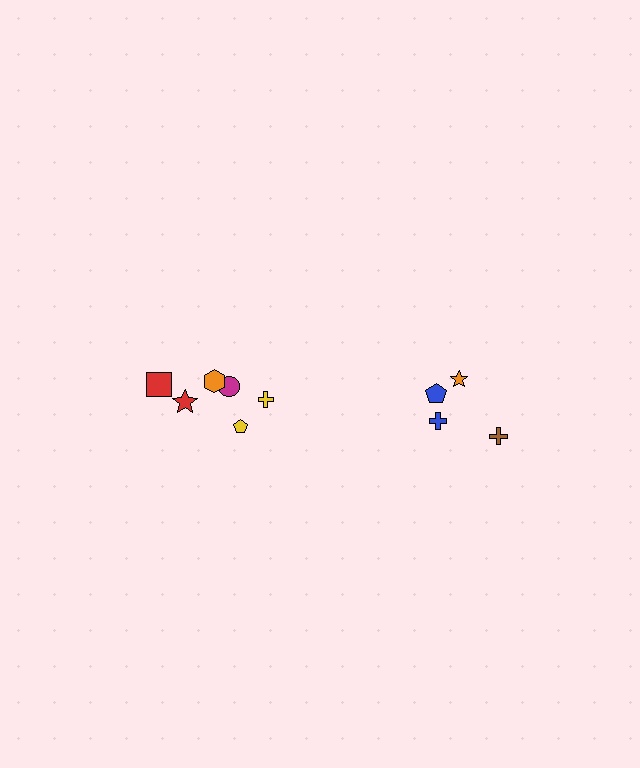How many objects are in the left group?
There are 6 objects.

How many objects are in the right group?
There are 4 objects.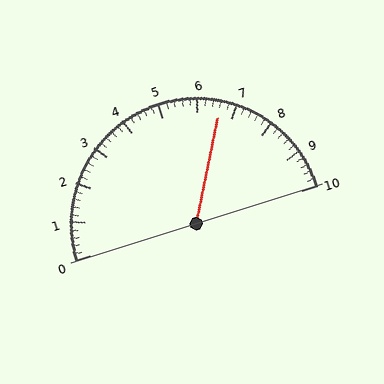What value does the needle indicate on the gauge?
The needle indicates approximately 6.6.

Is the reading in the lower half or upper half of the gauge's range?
The reading is in the upper half of the range (0 to 10).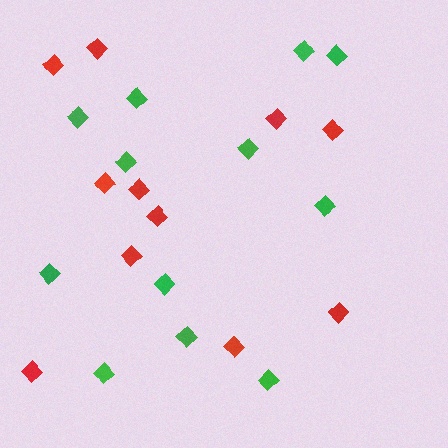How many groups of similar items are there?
There are 2 groups: one group of red diamonds (11) and one group of green diamonds (12).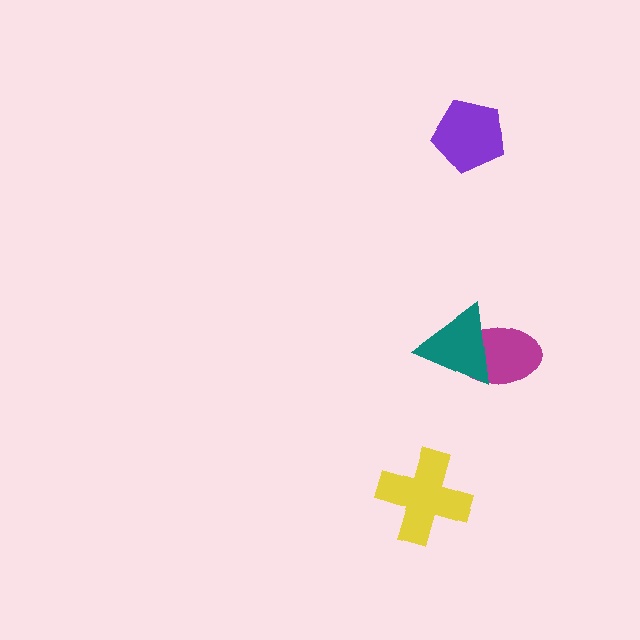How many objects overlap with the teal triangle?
1 object overlaps with the teal triangle.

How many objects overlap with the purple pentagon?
0 objects overlap with the purple pentagon.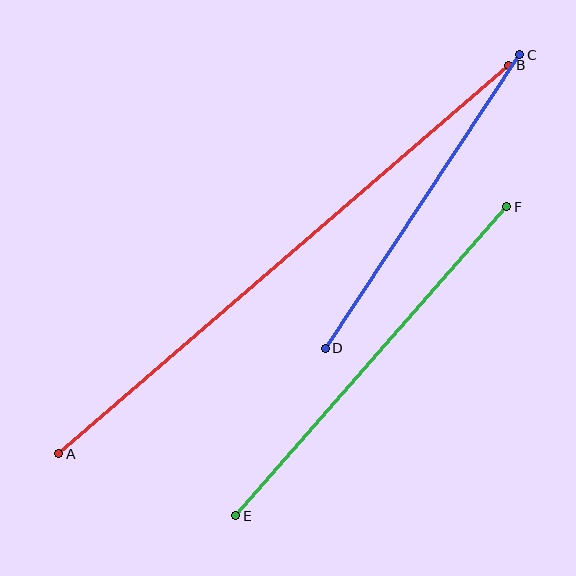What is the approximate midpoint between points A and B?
The midpoint is at approximately (284, 259) pixels.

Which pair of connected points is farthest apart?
Points A and B are farthest apart.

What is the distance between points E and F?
The distance is approximately 411 pixels.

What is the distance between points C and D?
The distance is approximately 352 pixels.